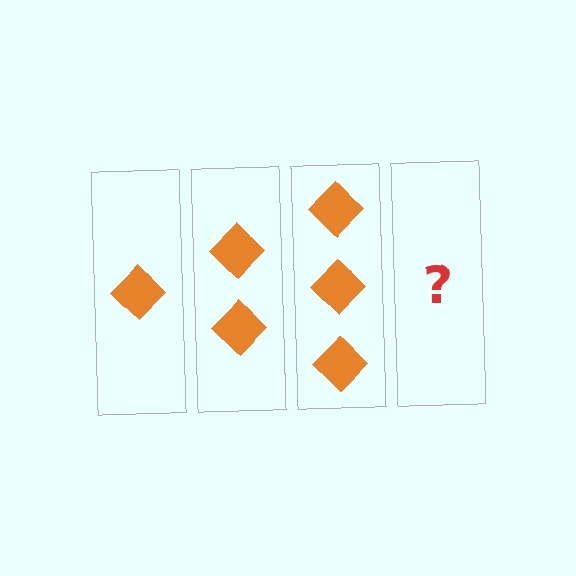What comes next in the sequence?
The next element should be 4 diamonds.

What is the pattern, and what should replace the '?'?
The pattern is that each step adds one more diamond. The '?' should be 4 diamonds.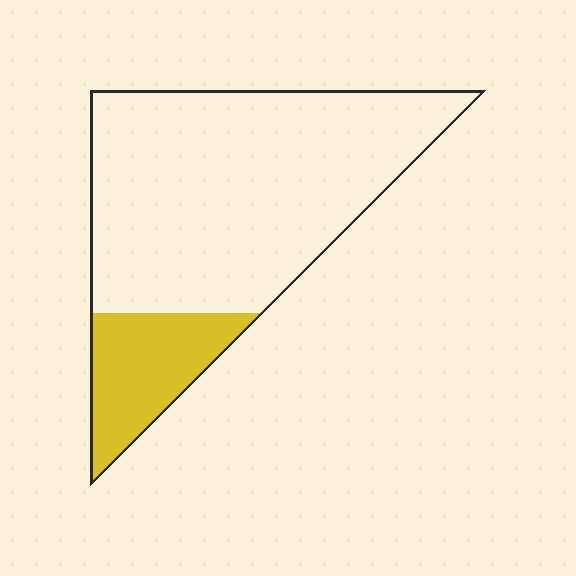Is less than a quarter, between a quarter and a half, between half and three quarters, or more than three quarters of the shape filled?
Less than a quarter.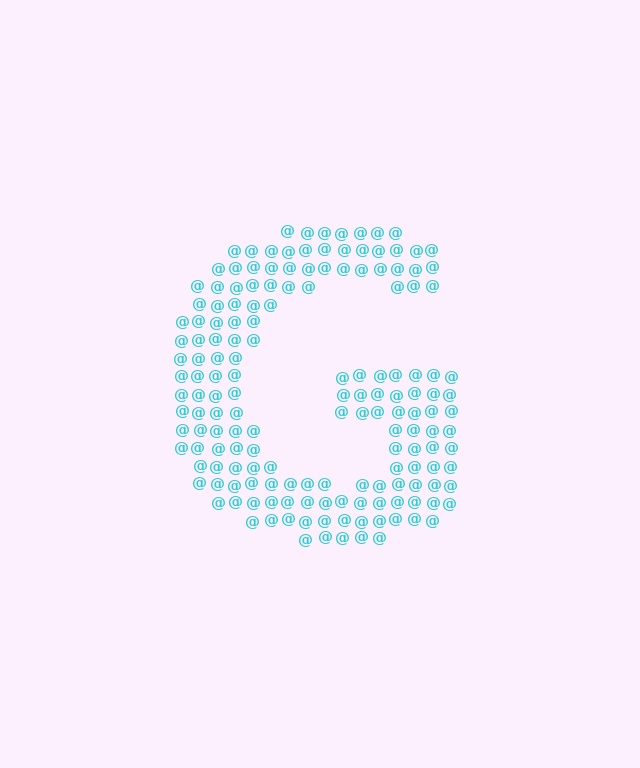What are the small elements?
The small elements are at signs.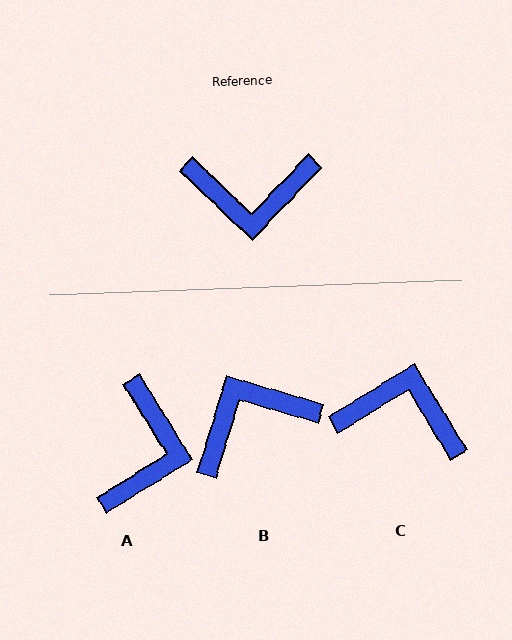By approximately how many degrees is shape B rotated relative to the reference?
Approximately 153 degrees clockwise.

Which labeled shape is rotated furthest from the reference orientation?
C, about 165 degrees away.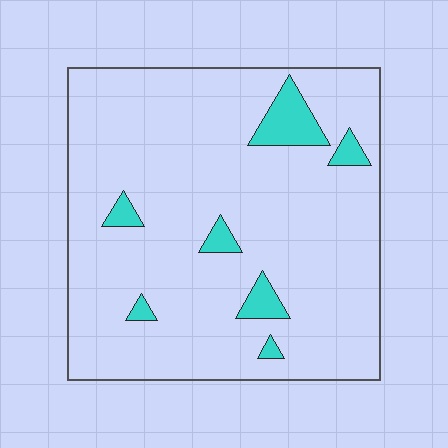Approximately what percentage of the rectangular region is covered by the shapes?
Approximately 10%.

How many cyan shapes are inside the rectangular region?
7.